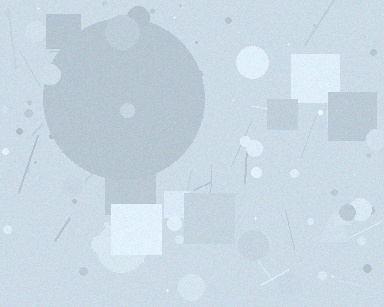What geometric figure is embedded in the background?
A circle is embedded in the background.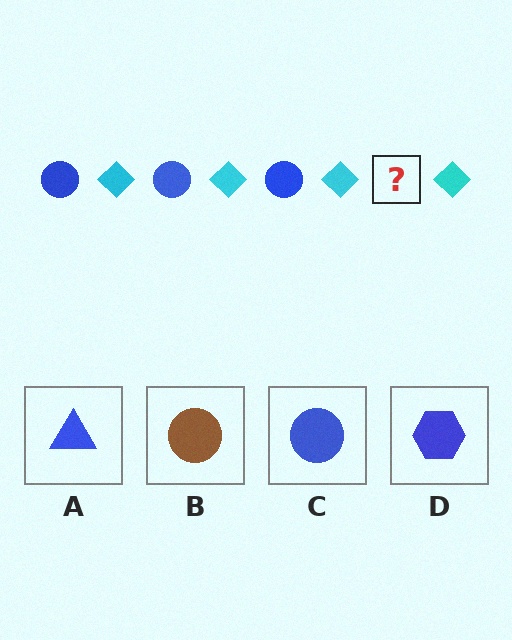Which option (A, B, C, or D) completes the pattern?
C.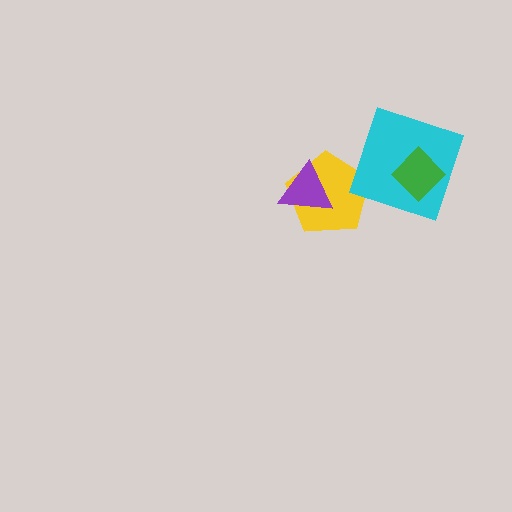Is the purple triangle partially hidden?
No, no other shape covers it.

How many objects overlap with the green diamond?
1 object overlaps with the green diamond.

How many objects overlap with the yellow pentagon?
1 object overlaps with the yellow pentagon.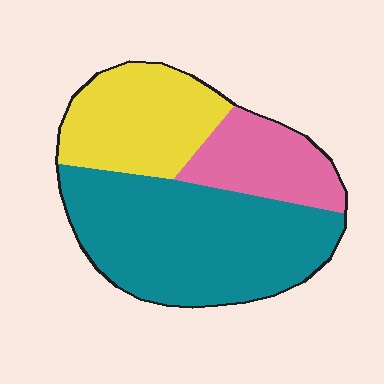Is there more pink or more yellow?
Yellow.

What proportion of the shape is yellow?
Yellow takes up about one quarter (1/4) of the shape.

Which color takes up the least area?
Pink, at roughly 20%.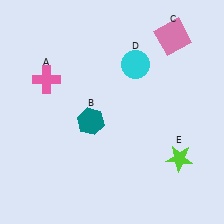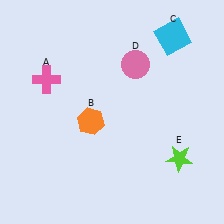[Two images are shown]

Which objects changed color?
B changed from teal to orange. C changed from pink to cyan. D changed from cyan to pink.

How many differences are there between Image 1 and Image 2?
There are 3 differences between the two images.